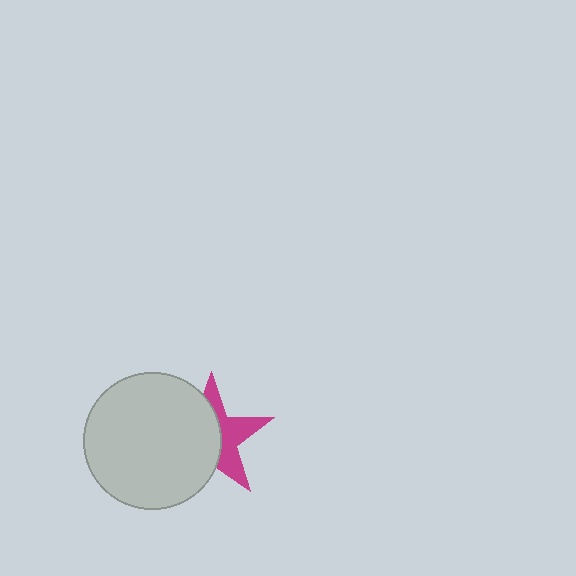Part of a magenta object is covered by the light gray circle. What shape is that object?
It is a star.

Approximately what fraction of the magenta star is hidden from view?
Roughly 57% of the magenta star is hidden behind the light gray circle.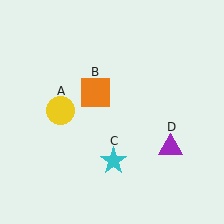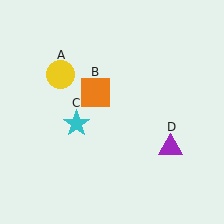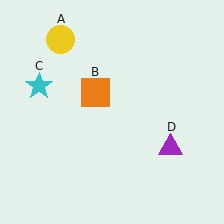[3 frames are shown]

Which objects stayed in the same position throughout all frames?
Orange square (object B) and purple triangle (object D) remained stationary.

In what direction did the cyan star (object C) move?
The cyan star (object C) moved up and to the left.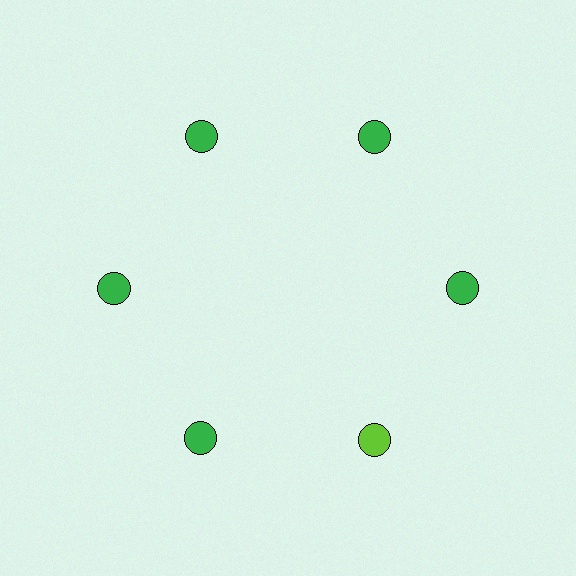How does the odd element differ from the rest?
It has a different color: lime instead of green.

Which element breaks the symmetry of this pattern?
The lime circle at roughly the 5 o'clock position breaks the symmetry. All other shapes are green circles.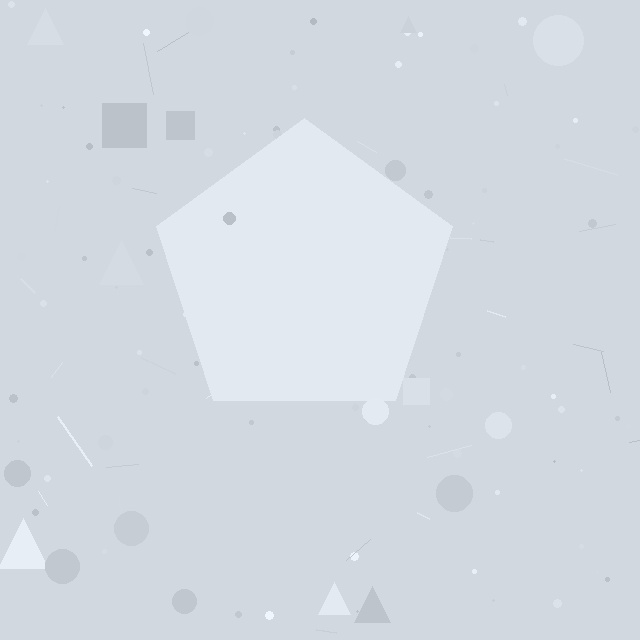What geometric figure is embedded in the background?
A pentagon is embedded in the background.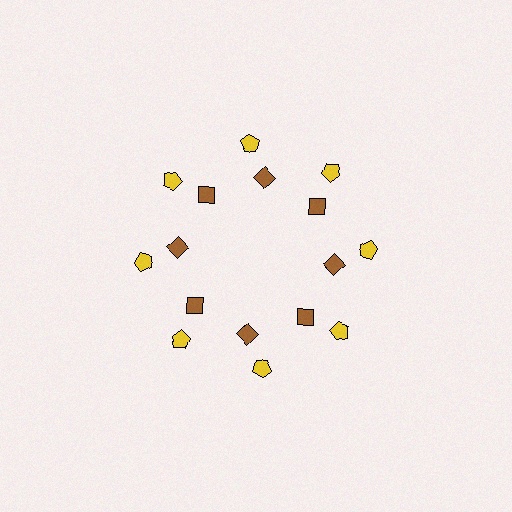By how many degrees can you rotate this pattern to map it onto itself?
The pattern maps onto itself every 45 degrees of rotation.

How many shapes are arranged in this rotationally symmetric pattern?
There are 16 shapes, arranged in 8 groups of 2.